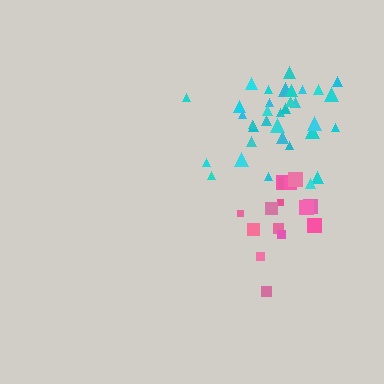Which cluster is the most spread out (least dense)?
Pink.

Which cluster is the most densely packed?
Cyan.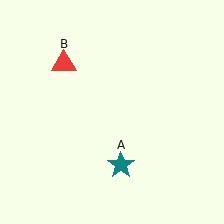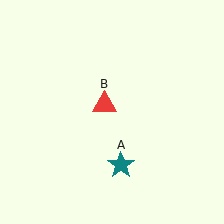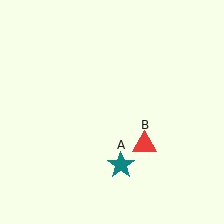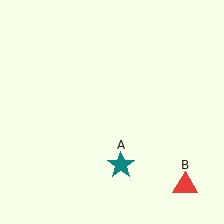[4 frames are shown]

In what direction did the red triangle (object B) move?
The red triangle (object B) moved down and to the right.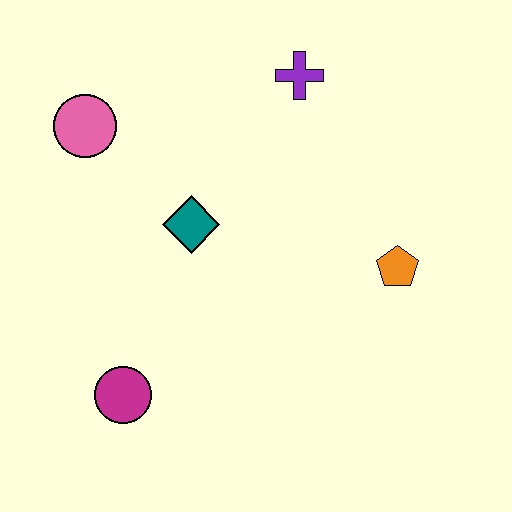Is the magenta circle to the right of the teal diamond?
No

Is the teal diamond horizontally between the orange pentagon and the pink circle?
Yes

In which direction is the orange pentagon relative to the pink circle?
The orange pentagon is to the right of the pink circle.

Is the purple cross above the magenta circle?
Yes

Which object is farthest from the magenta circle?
The purple cross is farthest from the magenta circle.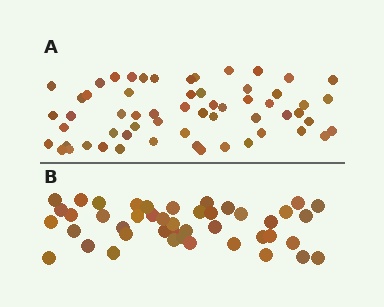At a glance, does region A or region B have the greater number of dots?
Region A (the top region) has more dots.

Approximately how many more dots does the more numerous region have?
Region A has approximately 15 more dots than region B.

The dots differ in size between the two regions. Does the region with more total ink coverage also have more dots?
No. Region B has more total ink coverage because its dots are larger, but region A actually contains more individual dots. Total area can be misleading — the number of items is what matters here.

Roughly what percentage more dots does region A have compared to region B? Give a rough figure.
About 35% more.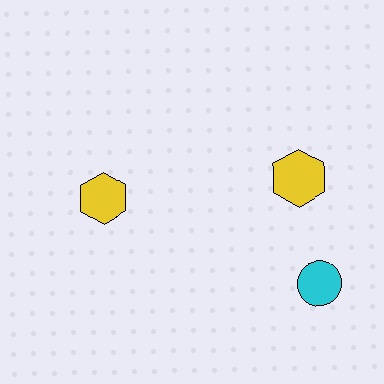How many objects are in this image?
There are 3 objects.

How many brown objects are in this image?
There are no brown objects.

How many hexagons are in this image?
There are 2 hexagons.